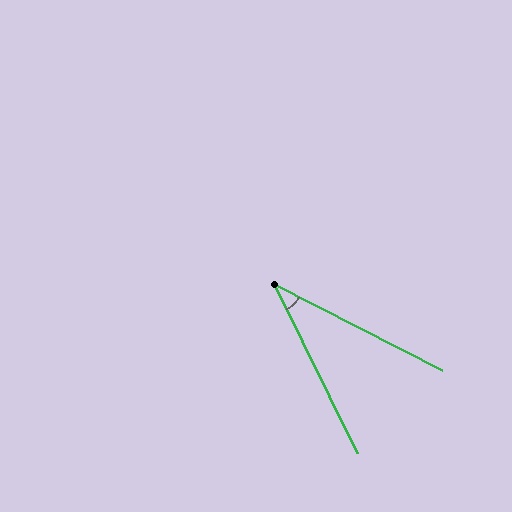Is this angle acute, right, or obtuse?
It is acute.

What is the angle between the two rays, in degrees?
Approximately 37 degrees.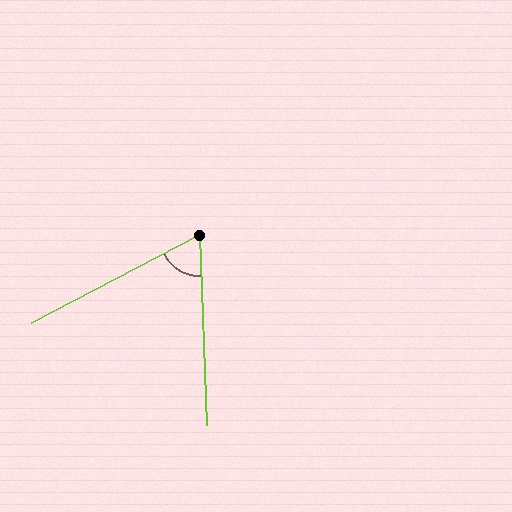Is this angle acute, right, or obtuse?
It is acute.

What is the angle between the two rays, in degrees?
Approximately 65 degrees.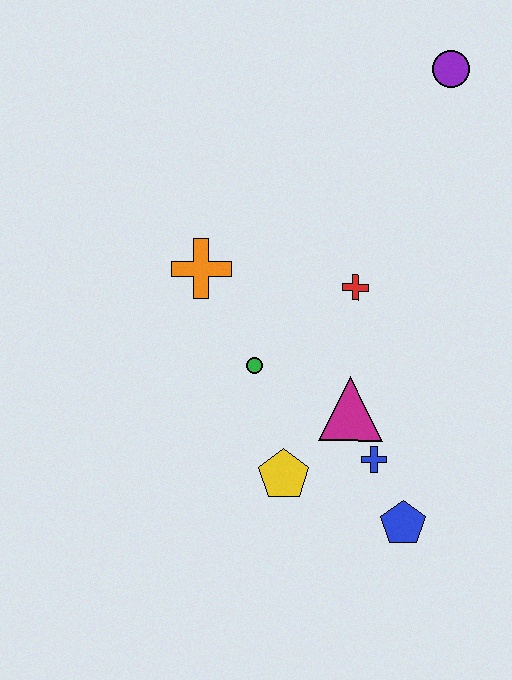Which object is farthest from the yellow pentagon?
The purple circle is farthest from the yellow pentagon.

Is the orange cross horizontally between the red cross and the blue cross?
No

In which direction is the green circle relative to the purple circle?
The green circle is below the purple circle.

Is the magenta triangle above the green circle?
No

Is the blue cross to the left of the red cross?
No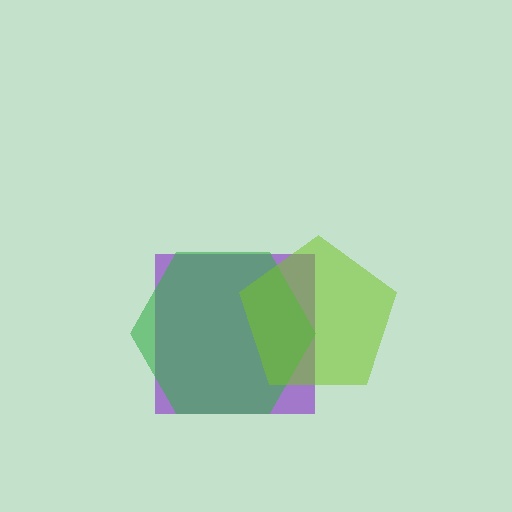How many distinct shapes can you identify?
There are 3 distinct shapes: a purple square, a green hexagon, a lime pentagon.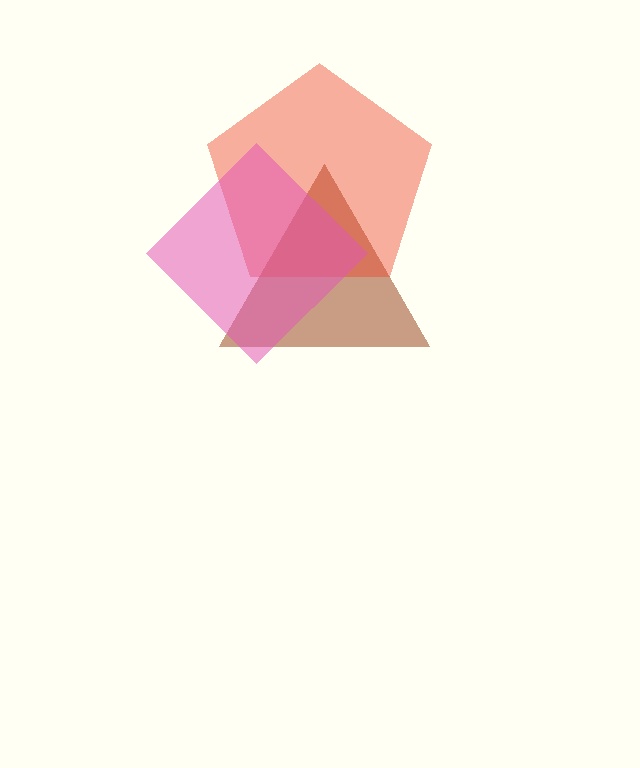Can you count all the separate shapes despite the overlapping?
Yes, there are 3 separate shapes.